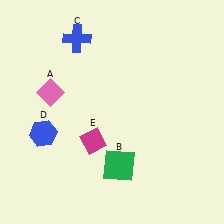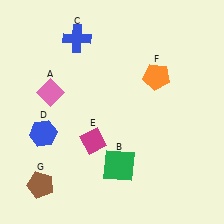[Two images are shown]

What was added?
An orange pentagon (F), a brown pentagon (G) were added in Image 2.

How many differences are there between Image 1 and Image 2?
There are 2 differences between the two images.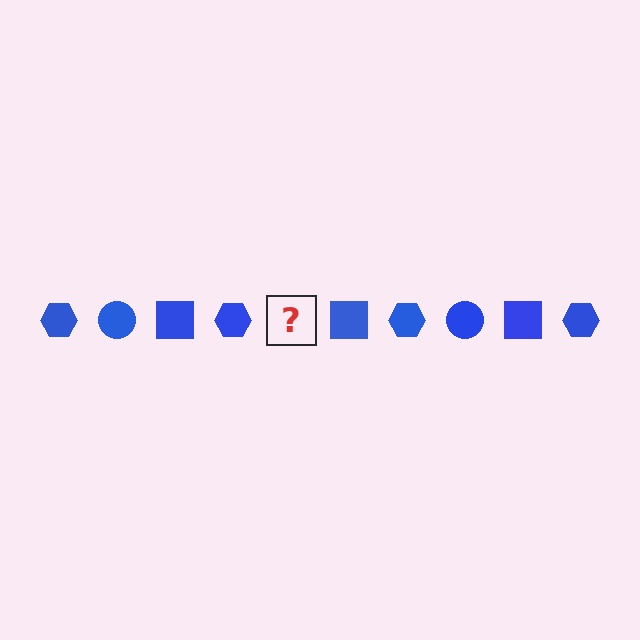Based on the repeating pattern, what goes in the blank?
The blank should be a blue circle.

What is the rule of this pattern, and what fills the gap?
The rule is that the pattern cycles through hexagon, circle, square shapes in blue. The gap should be filled with a blue circle.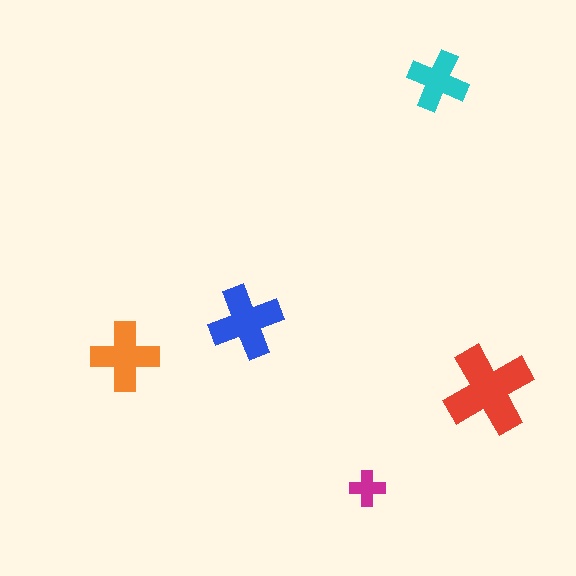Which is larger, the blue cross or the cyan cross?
The blue one.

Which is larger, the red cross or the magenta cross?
The red one.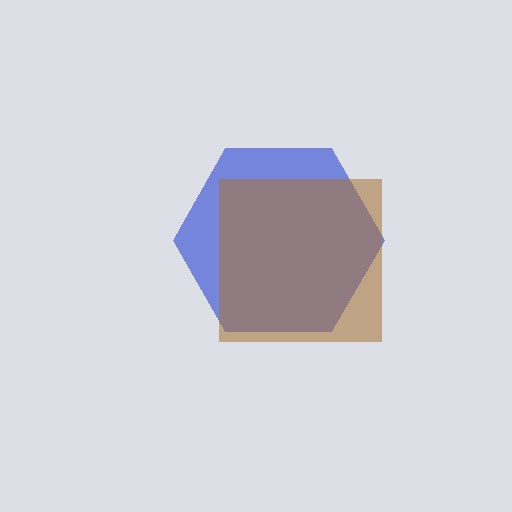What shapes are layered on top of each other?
The layered shapes are: a blue hexagon, a brown square.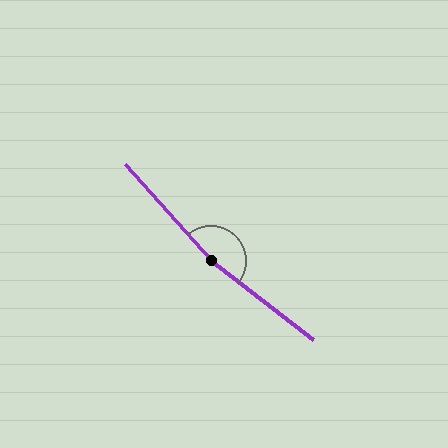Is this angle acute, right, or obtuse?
It is obtuse.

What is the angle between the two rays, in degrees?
Approximately 169 degrees.